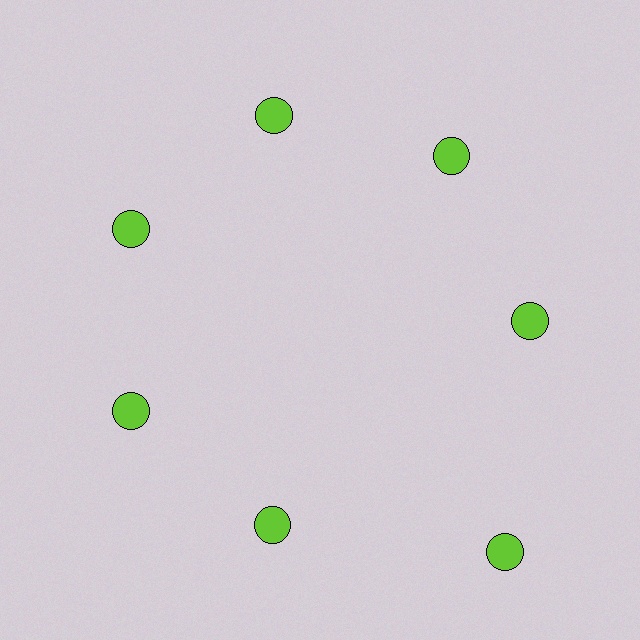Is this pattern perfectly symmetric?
No. The 7 lime circles are arranged in a ring, but one element near the 5 o'clock position is pushed outward from the center, breaking the 7-fold rotational symmetry.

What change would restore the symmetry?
The symmetry would be restored by moving it inward, back onto the ring so that all 7 circles sit at equal angles and equal distance from the center.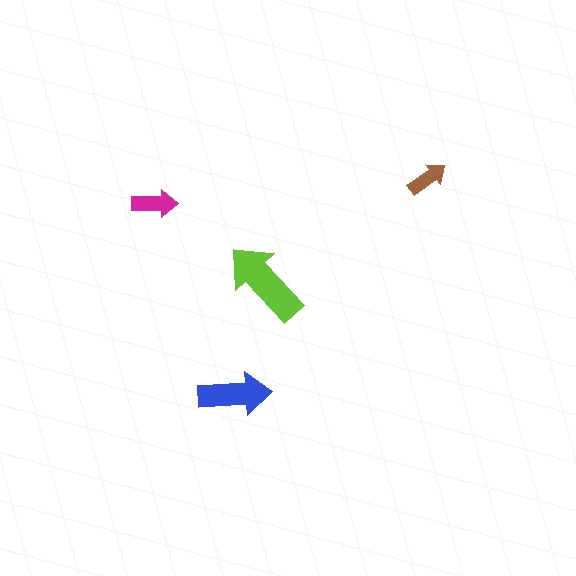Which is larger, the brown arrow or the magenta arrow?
The magenta one.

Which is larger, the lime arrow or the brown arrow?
The lime one.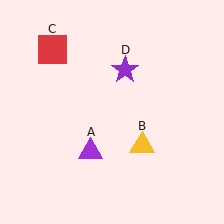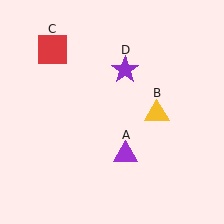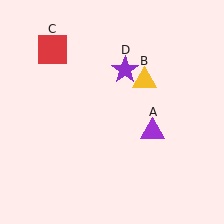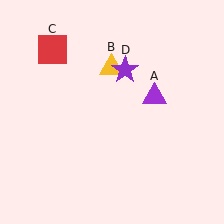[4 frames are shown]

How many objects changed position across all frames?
2 objects changed position: purple triangle (object A), yellow triangle (object B).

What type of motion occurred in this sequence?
The purple triangle (object A), yellow triangle (object B) rotated counterclockwise around the center of the scene.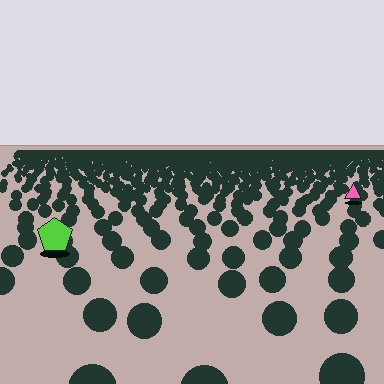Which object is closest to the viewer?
The lime pentagon is closest. The texture marks near it are larger and more spread out.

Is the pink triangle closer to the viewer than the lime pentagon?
No. The lime pentagon is closer — you can tell from the texture gradient: the ground texture is coarser near it.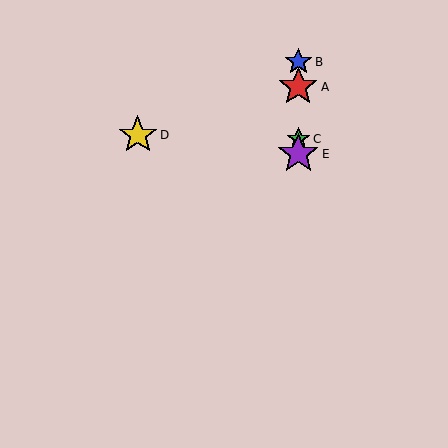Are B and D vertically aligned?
No, B is at x≈298 and D is at x≈138.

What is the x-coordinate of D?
Object D is at x≈138.